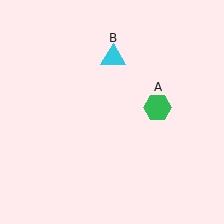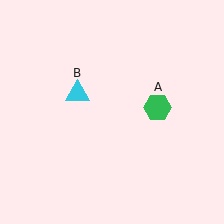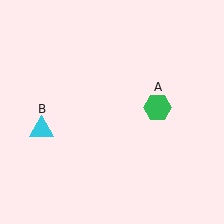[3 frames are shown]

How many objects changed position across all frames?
1 object changed position: cyan triangle (object B).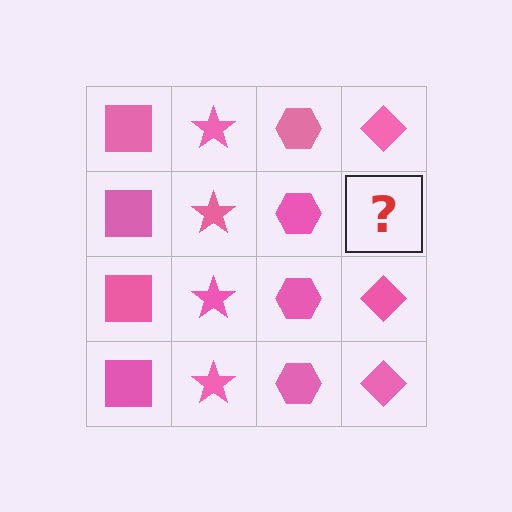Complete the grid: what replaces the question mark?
The question mark should be replaced with a pink diamond.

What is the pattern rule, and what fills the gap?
The rule is that each column has a consistent shape. The gap should be filled with a pink diamond.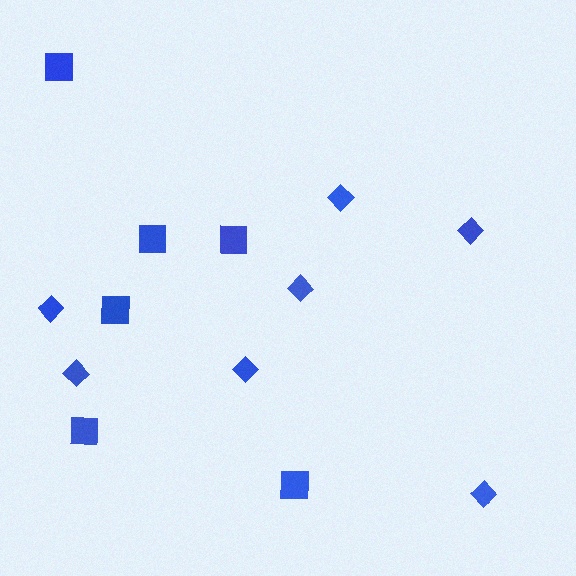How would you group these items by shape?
There are 2 groups: one group of diamonds (7) and one group of squares (6).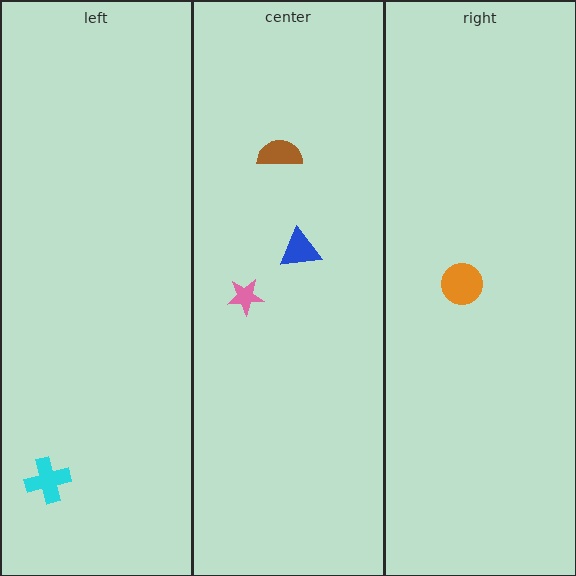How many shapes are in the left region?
1.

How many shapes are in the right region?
1.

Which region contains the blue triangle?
The center region.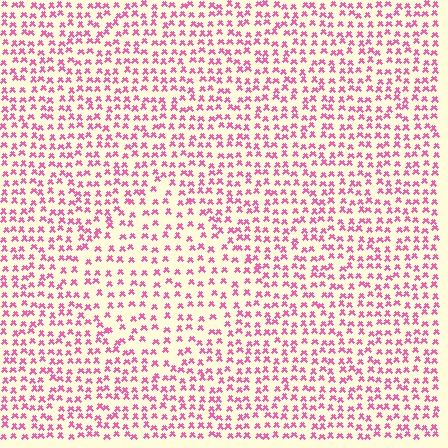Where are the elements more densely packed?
The elements are more densely packed outside the diamond boundary.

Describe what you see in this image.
The image contains small pink elements arranged at two different densities. A diamond-shaped region is visible where the elements are less densely packed than the surrounding area.